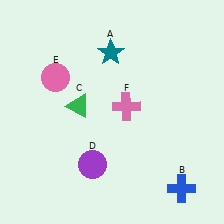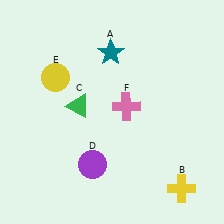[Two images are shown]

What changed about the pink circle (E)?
In Image 1, E is pink. In Image 2, it changed to yellow.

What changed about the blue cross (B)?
In Image 1, B is blue. In Image 2, it changed to yellow.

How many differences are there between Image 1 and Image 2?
There are 2 differences between the two images.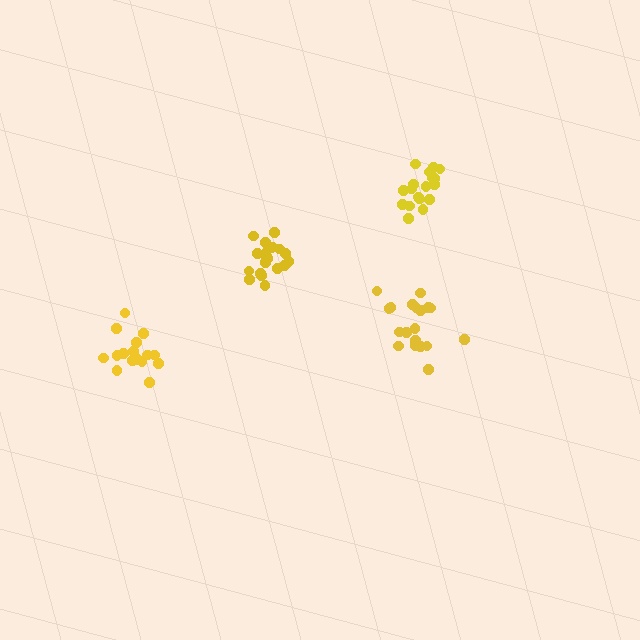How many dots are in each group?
Group 1: 19 dots, Group 2: 18 dots, Group 3: 20 dots, Group 4: 16 dots (73 total).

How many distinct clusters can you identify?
There are 4 distinct clusters.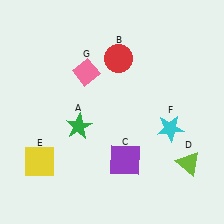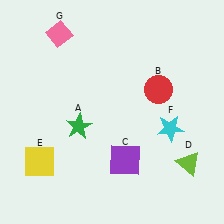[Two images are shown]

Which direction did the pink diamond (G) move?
The pink diamond (G) moved up.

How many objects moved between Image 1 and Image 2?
2 objects moved between the two images.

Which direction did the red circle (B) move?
The red circle (B) moved right.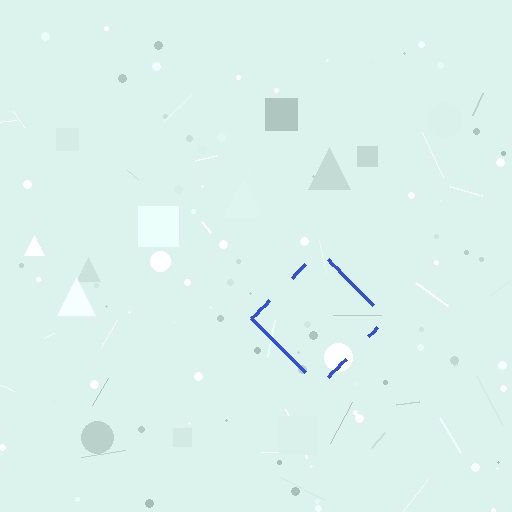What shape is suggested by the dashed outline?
The dashed outline suggests a diamond.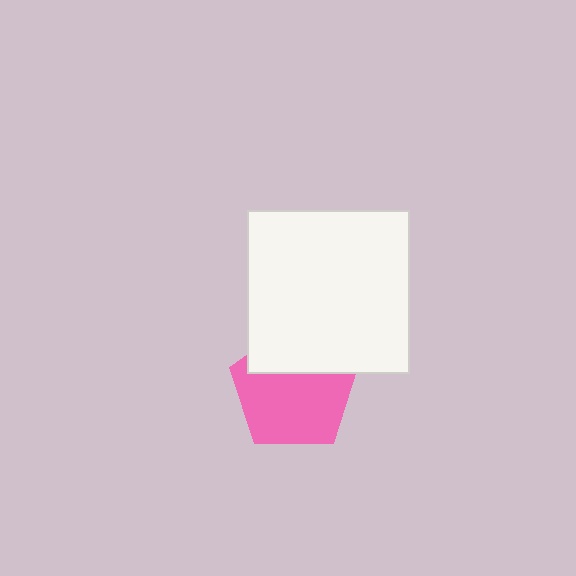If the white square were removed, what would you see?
You would see the complete pink pentagon.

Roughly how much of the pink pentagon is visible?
Most of it is visible (roughly 68%).